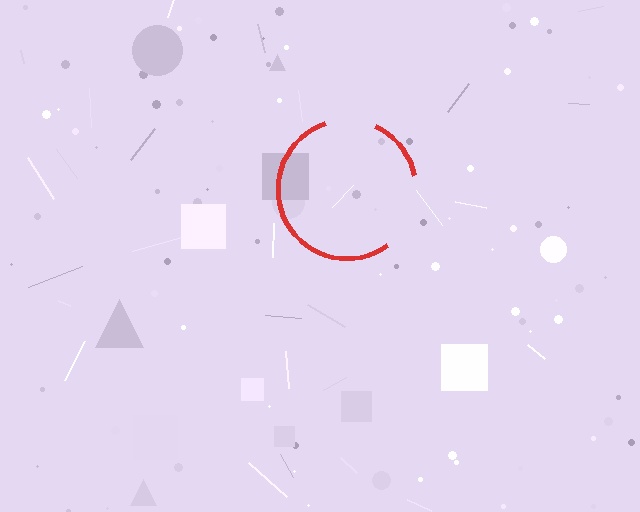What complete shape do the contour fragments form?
The contour fragments form a circle.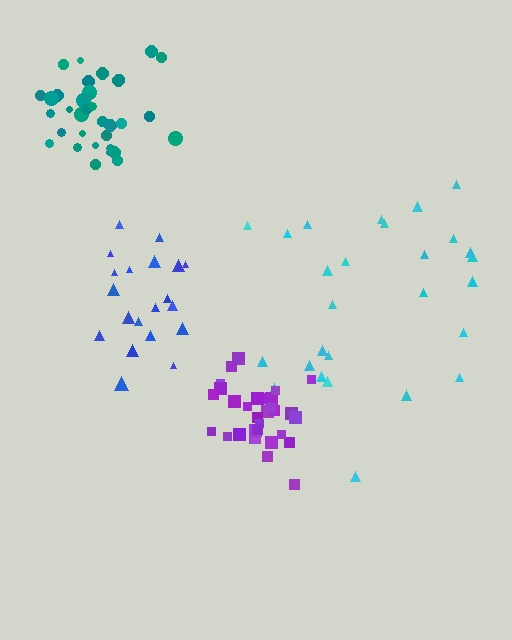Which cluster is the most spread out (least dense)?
Cyan.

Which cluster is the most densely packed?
Teal.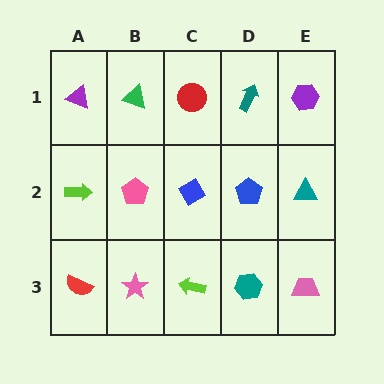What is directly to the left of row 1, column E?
A teal arrow.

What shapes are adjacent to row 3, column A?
A lime arrow (row 2, column A), a pink star (row 3, column B).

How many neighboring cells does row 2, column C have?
4.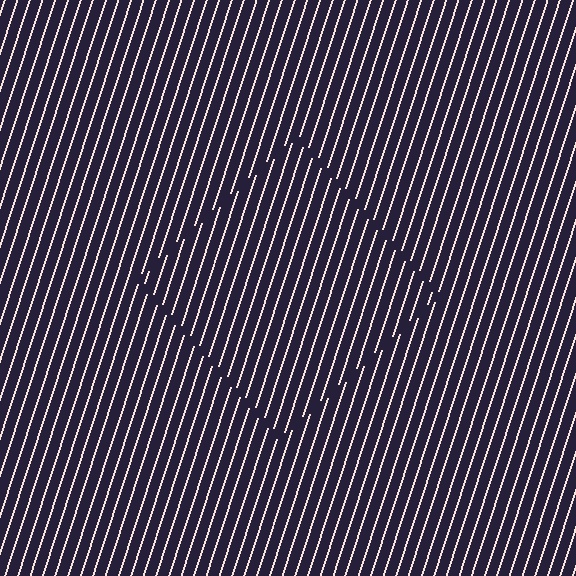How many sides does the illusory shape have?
4 sides — the line-ends trace a square.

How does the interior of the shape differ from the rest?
The interior of the shape contains the same grating, shifted by half a period — the contour is defined by the phase discontinuity where line-ends from the inner and outer gratings abut.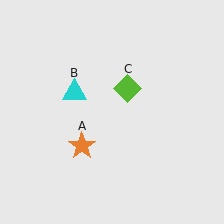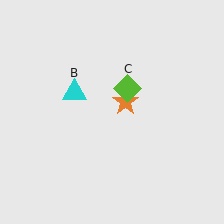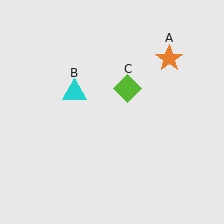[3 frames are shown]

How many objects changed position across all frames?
1 object changed position: orange star (object A).